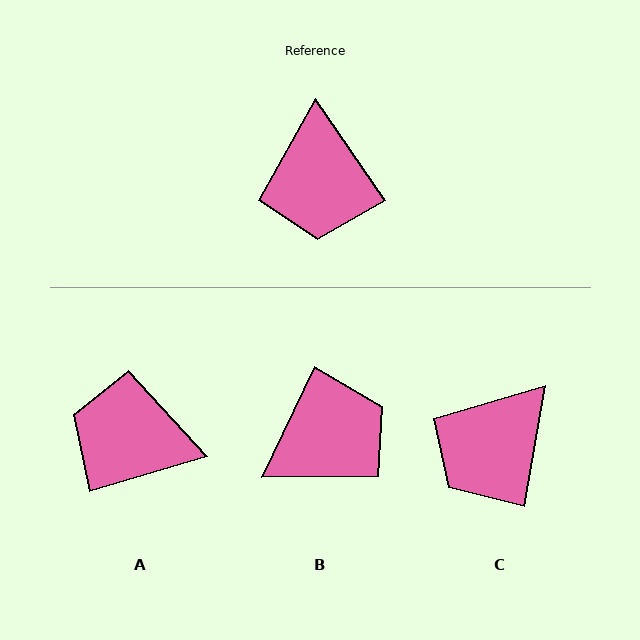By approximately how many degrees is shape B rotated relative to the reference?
Approximately 120 degrees counter-clockwise.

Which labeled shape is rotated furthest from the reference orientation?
B, about 120 degrees away.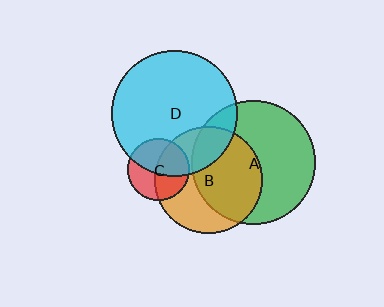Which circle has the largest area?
Circle D (cyan).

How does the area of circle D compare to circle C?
Approximately 4.1 times.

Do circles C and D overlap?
Yes.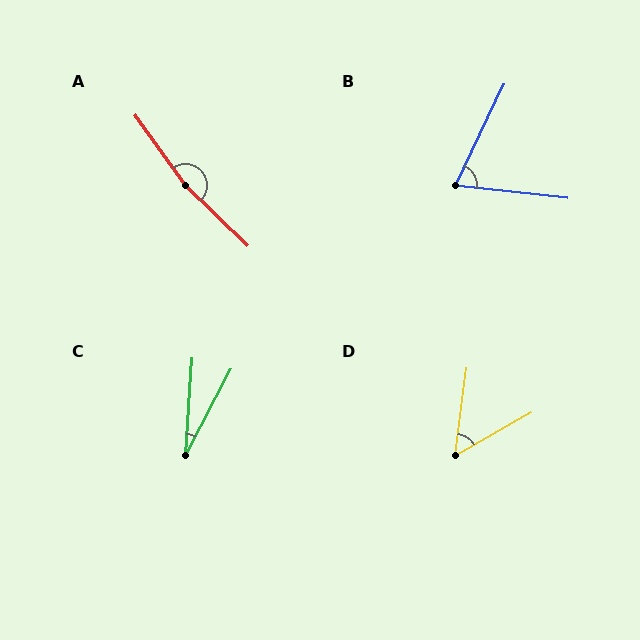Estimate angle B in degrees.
Approximately 71 degrees.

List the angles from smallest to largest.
C (24°), D (53°), B (71°), A (169°).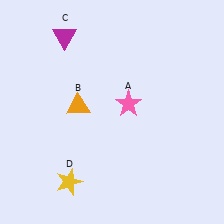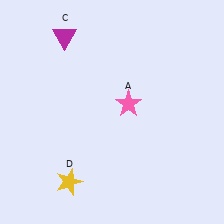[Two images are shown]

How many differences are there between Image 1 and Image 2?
There is 1 difference between the two images.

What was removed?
The orange triangle (B) was removed in Image 2.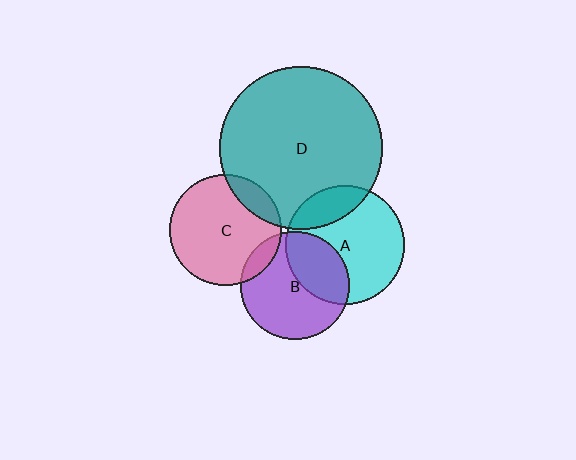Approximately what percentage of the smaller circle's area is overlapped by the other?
Approximately 15%.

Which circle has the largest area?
Circle D (teal).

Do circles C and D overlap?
Yes.